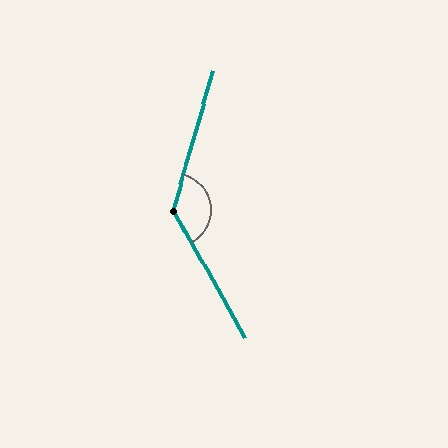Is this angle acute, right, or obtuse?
It is obtuse.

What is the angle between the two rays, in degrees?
Approximately 135 degrees.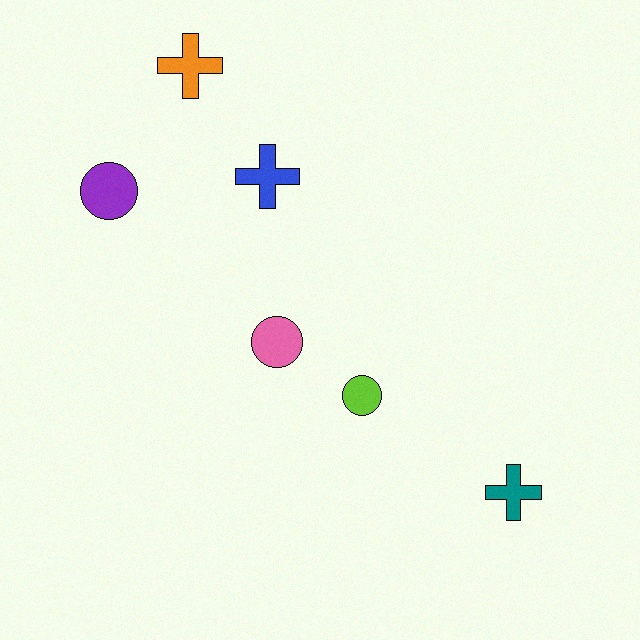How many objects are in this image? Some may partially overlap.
There are 6 objects.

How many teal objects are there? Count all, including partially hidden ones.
There is 1 teal object.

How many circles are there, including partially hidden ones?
There are 3 circles.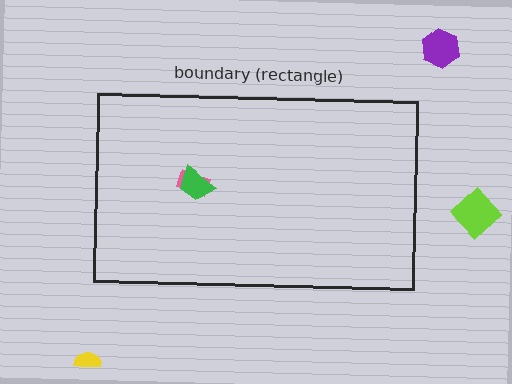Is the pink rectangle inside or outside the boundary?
Inside.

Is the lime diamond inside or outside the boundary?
Outside.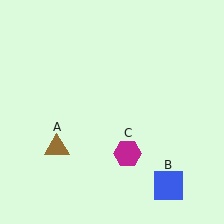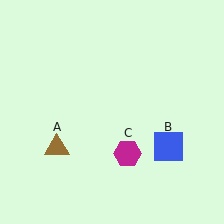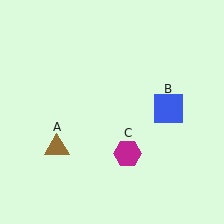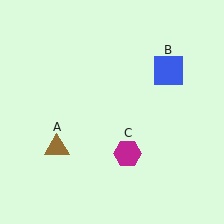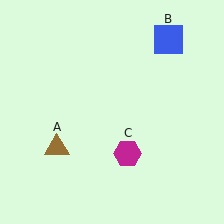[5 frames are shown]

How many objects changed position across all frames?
1 object changed position: blue square (object B).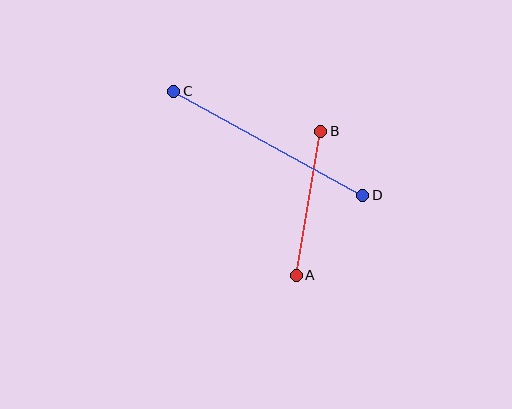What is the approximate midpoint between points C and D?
The midpoint is at approximately (268, 143) pixels.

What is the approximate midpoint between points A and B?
The midpoint is at approximately (309, 203) pixels.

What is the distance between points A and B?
The distance is approximately 146 pixels.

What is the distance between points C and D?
The distance is approximately 216 pixels.